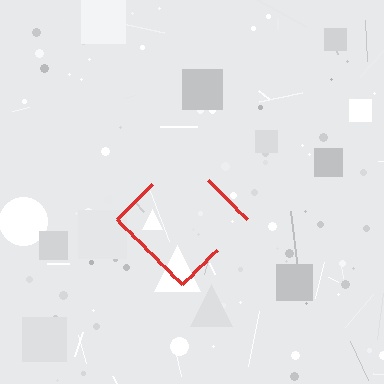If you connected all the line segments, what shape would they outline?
They would outline a diamond.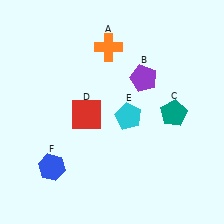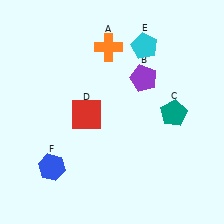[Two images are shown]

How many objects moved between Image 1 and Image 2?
1 object moved between the two images.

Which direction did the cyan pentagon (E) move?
The cyan pentagon (E) moved up.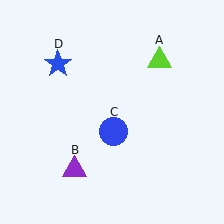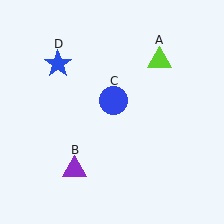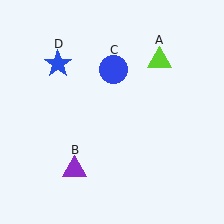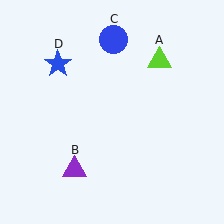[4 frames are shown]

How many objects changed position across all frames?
1 object changed position: blue circle (object C).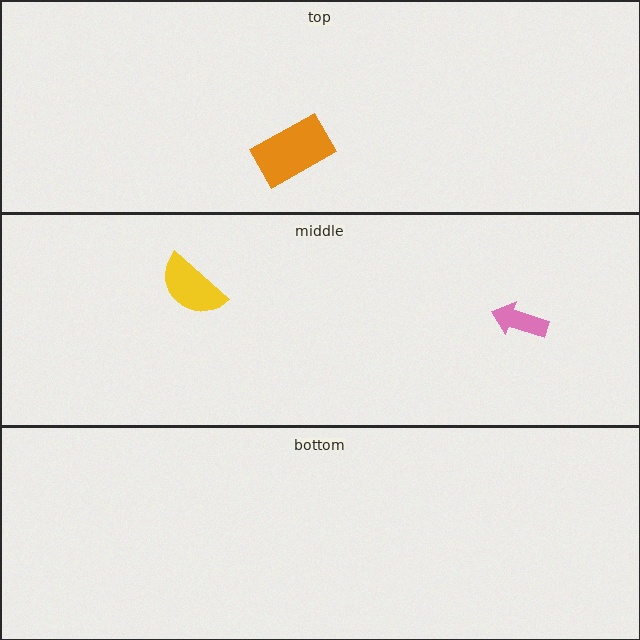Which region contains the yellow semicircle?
The middle region.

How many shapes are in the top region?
1.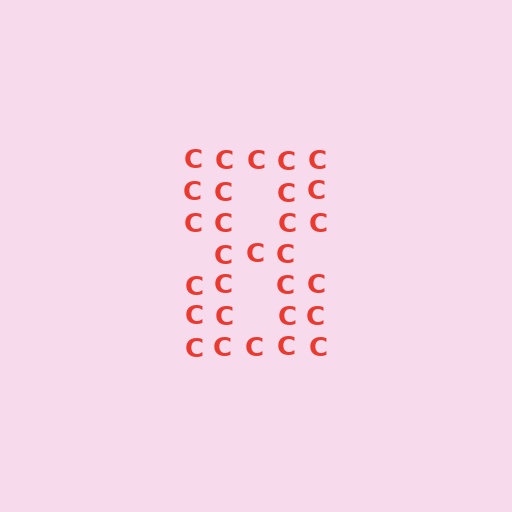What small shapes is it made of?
It is made of small letter C's.